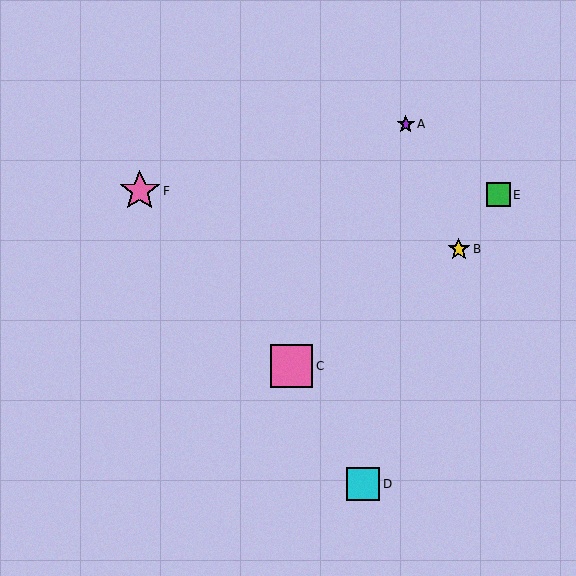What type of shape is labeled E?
Shape E is a green square.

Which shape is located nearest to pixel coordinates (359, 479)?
The cyan square (labeled D) at (363, 484) is nearest to that location.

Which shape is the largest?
The pink square (labeled C) is the largest.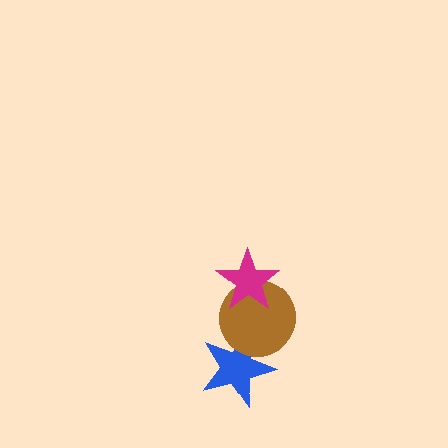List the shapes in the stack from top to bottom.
From top to bottom: the magenta star, the brown circle, the blue star.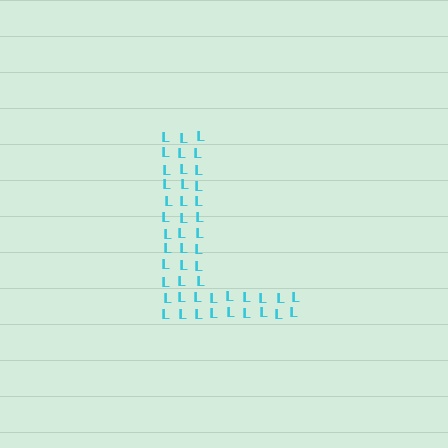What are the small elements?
The small elements are letter L's.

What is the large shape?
The large shape is the letter L.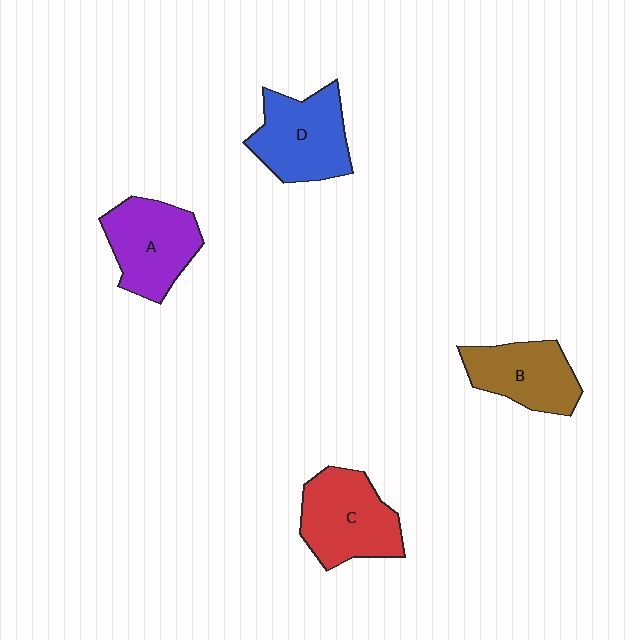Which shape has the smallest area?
Shape B (brown).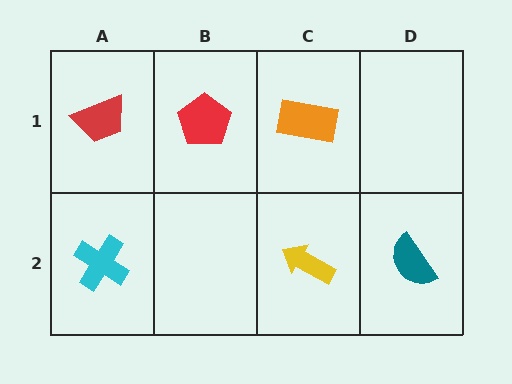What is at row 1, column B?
A red pentagon.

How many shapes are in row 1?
3 shapes.